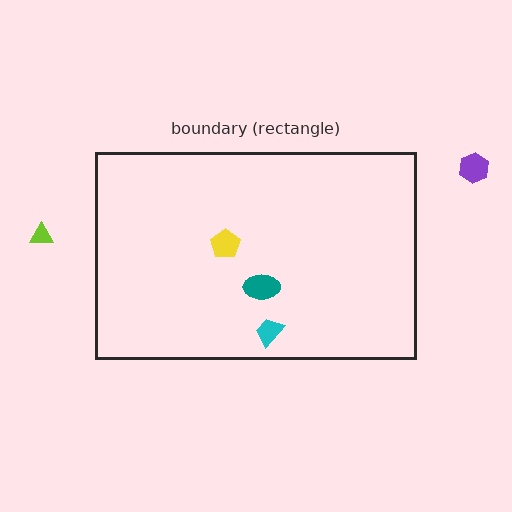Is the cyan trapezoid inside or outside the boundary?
Inside.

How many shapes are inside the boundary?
3 inside, 2 outside.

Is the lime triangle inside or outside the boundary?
Outside.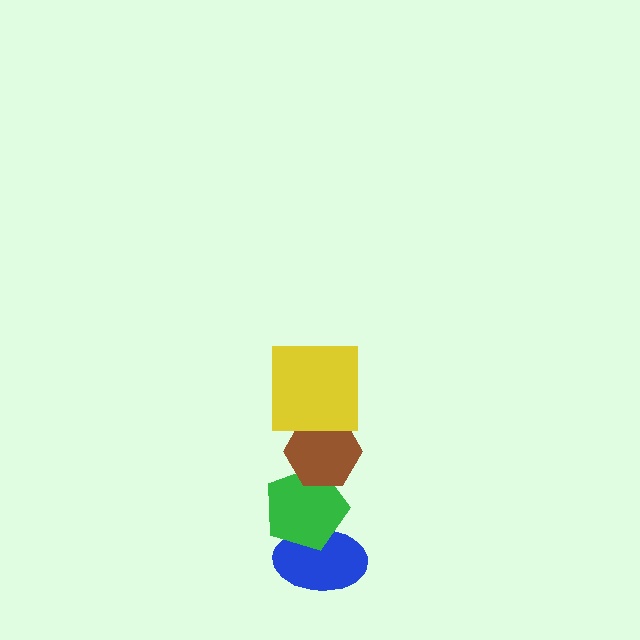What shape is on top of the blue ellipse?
The green pentagon is on top of the blue ellipse.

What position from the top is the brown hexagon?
The brown hexagon is 2nd from the top.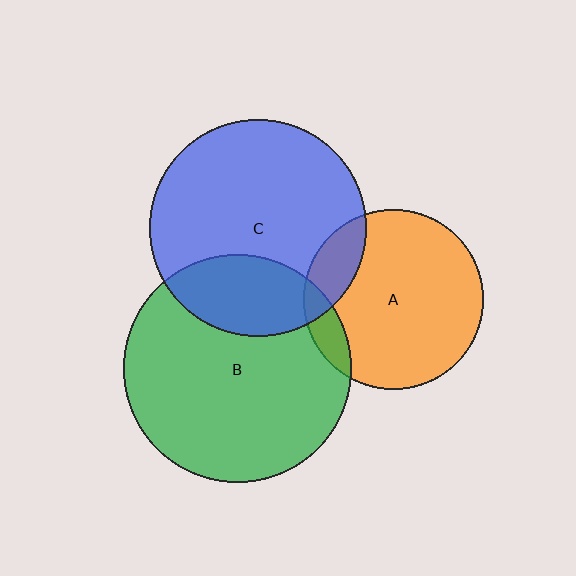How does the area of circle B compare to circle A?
Approximately 1.6 times.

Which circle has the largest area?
Circle B (green).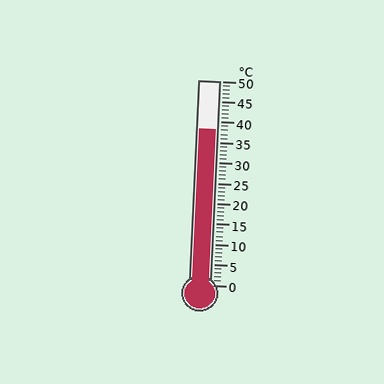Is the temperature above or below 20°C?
The temperature is above 20°C.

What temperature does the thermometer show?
The thermometer shows approximately 38°C.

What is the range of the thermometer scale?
The thermometer scale ranges from 0°C to 50°C.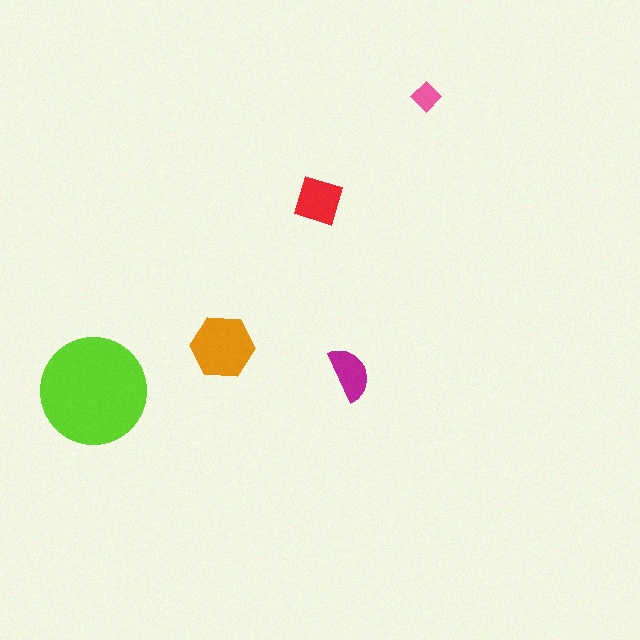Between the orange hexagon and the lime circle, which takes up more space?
The lime circle.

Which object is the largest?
The lime circle.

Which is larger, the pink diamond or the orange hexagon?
The orange hexagon.